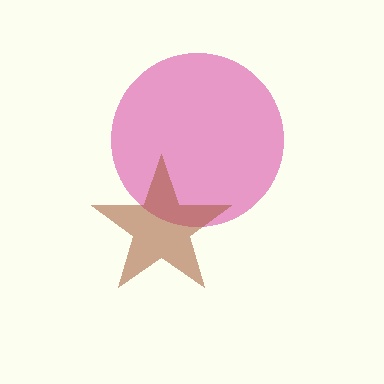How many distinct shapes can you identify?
There are 2 distinct shapes: a pink circle, a brown star.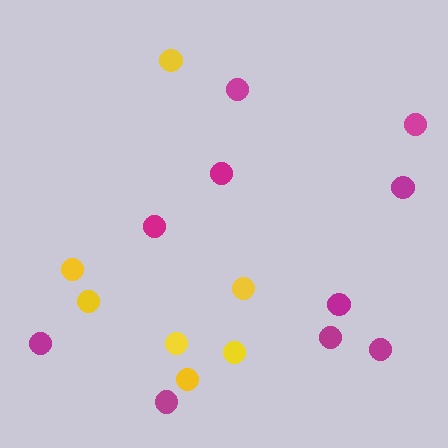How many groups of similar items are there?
There are 2 groups: one group of yellow circles (7) and one group of magenta circles (10).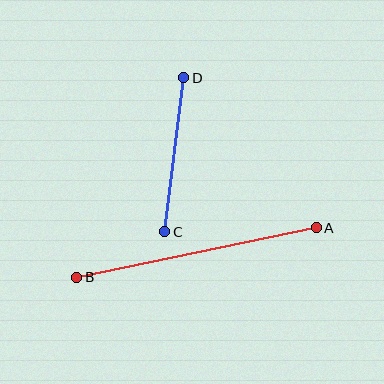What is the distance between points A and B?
The distance is approximately 244 pixels.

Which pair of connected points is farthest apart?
Points A and B are farthest apart.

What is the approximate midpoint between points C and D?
The midpoint is at approximately (174, 155) pixels.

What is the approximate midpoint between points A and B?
The midpoint is at approximately (196, 253) pixels.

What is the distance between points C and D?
The distance is approximately 155 pixels.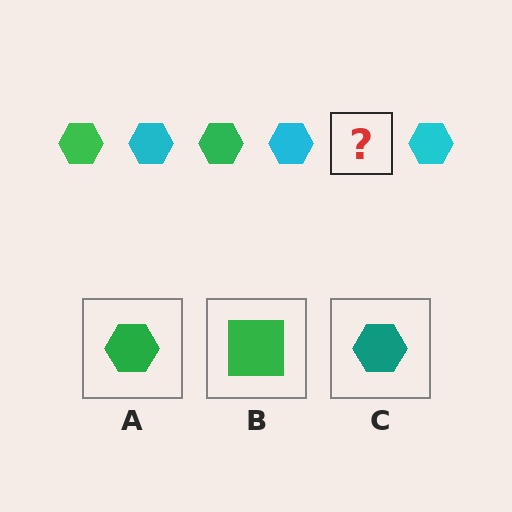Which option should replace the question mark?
Option A.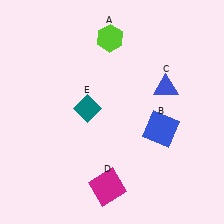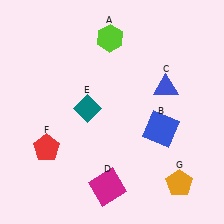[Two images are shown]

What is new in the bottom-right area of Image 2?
An orange pentagon (G) was added in the bottom-right area of Image 2.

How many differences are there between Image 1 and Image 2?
There are 2 differences between the two images.